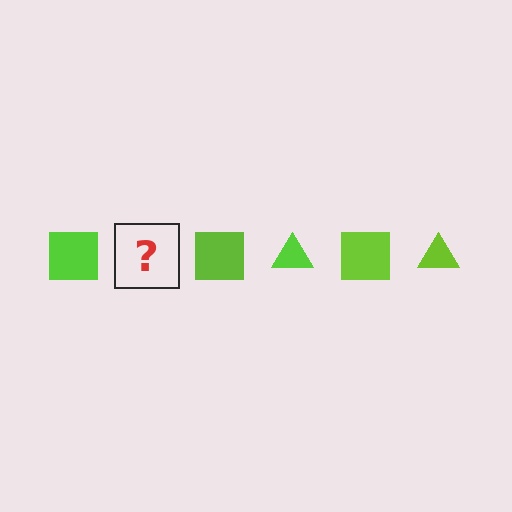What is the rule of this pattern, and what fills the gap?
The rule is that the pattern cycles through square, triangle shapes in lime. The gap should be filled with a lime triangle.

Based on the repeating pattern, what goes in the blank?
The blank should be a lime triangle.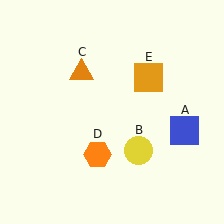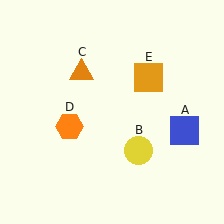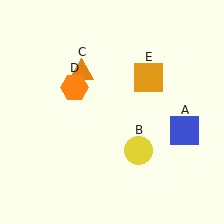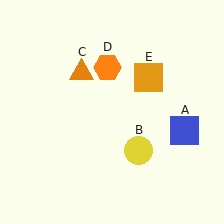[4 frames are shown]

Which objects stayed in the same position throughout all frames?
Blue square (object A) and yellow circle (object B) and orange triangle (object C) and orange square (object E) remained stationary.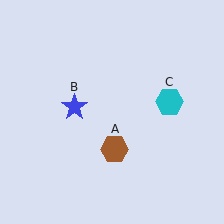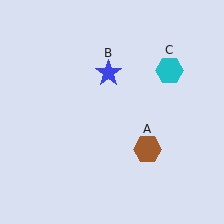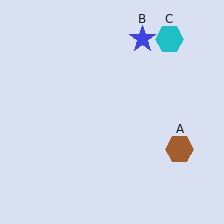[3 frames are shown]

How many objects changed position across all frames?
3 objects changed position: brown hexagon (object A), blue star (object B), cyan hexagon (object C).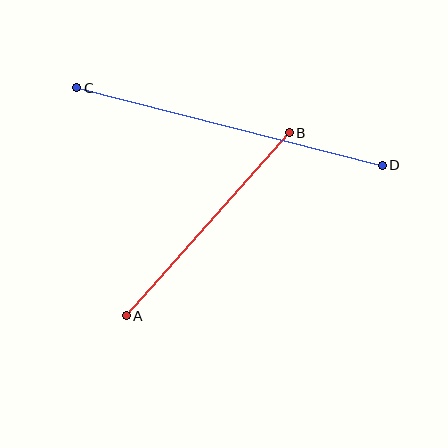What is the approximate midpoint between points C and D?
The midpoint is at approximately (229, 127) pixels.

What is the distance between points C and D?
The distance is approximately 315 pixels.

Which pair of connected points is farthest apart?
Points C and D are farthest apart.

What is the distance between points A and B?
The distance is approximately 245 pixels.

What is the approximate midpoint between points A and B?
The midpoint is at approximately (208, 224) pixels.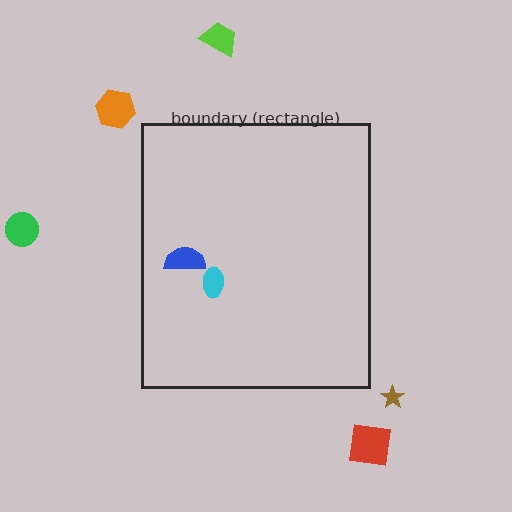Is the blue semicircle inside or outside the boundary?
Inside.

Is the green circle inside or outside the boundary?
Outside.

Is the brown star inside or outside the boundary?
Outside.